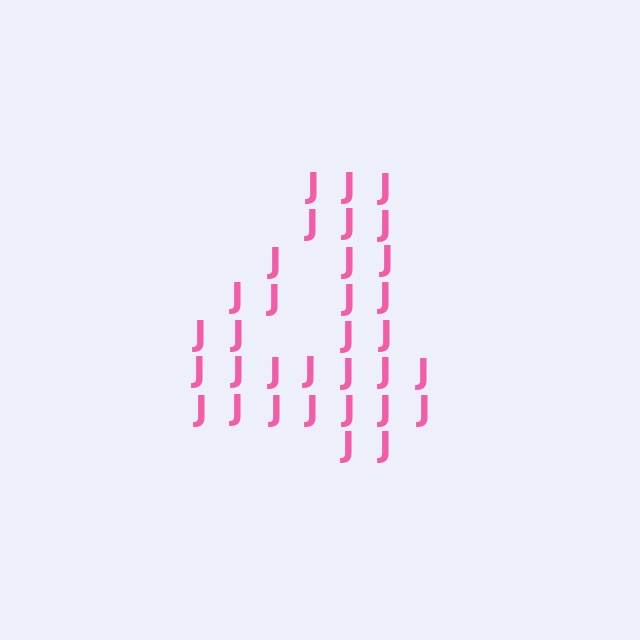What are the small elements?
The small elements are letter J's.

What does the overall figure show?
The overall figure shows the digit 4.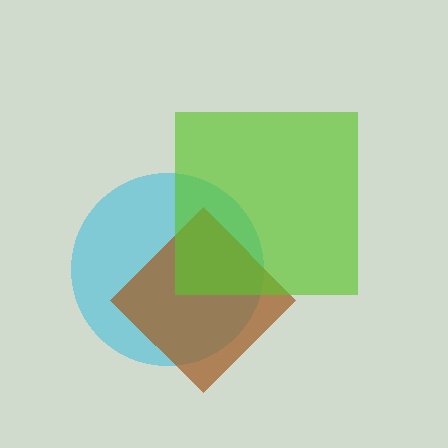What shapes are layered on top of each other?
The layered shapes are: a cyan circle, a brown diamond, a lime square.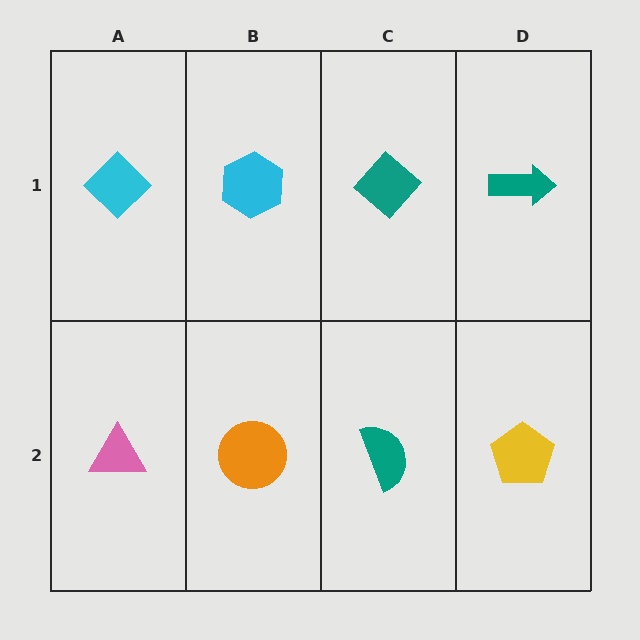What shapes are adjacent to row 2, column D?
A teal arrow (row 1, column D), a teal semicircle (row 2, column C).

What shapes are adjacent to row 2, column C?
A teal diamond (row 1, column C), an orange circle (row 2, column B), a yellow pentagon (row 2, column D).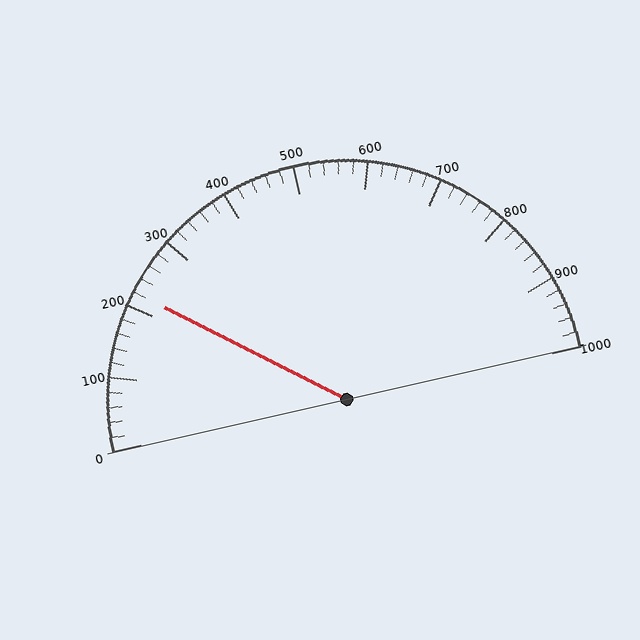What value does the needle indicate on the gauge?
The needle indicates approximately 220.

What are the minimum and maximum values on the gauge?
The gauge ranges from 0 to 1000.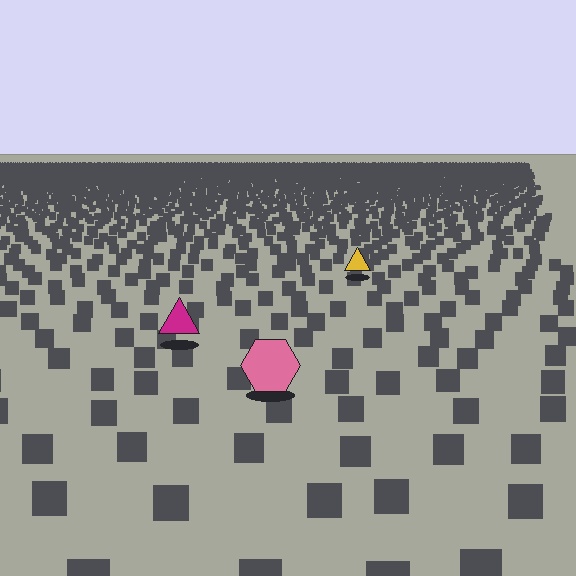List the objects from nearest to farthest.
From nearest to farthest: the pink hexagon, the magenta triangle, the yellow triangle.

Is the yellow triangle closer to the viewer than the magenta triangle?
No. The magenta triangle is closer — you can tell from the texture gradient: the ground texture is coarser near it.